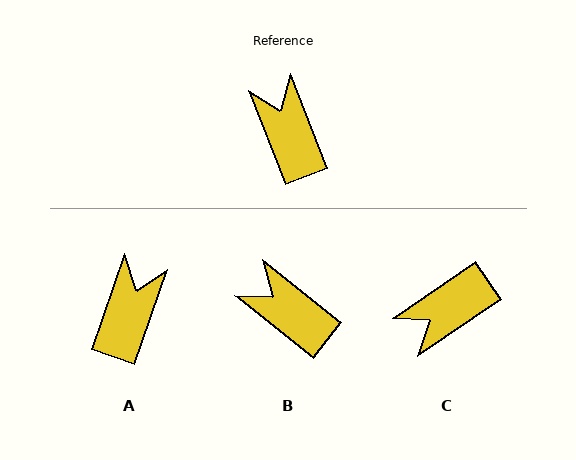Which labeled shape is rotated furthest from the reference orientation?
C, about 103 degrees away.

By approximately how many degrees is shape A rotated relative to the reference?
Approximately 41 degrees clockwise.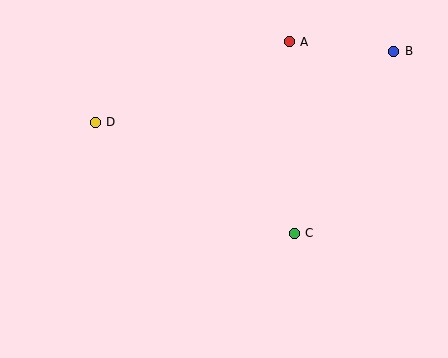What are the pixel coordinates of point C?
Point C is at (294, 233).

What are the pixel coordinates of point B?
Point B is at (394, 51).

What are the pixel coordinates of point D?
Point D is at (95, 122).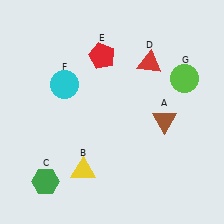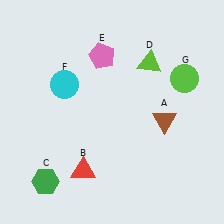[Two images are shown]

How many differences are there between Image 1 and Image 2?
There are 3 differences between the two images.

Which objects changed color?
B changed from yellow to red. D changed from red to lime. E changed from red to pink.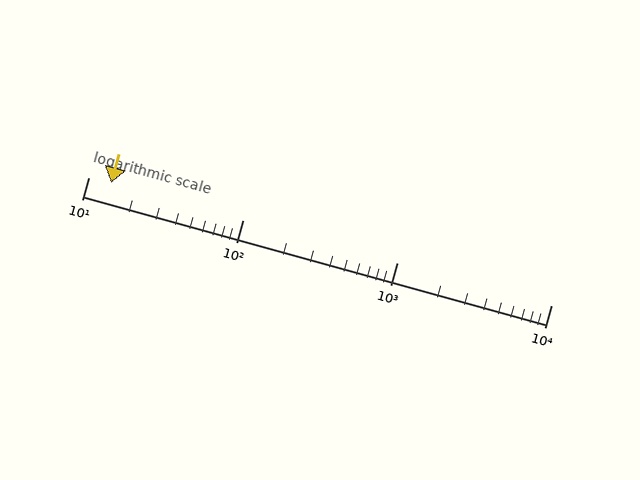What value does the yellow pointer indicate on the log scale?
The pointer indicates approximately 14.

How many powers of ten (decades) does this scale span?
The scale spans 3 decades, from 10 to 10000.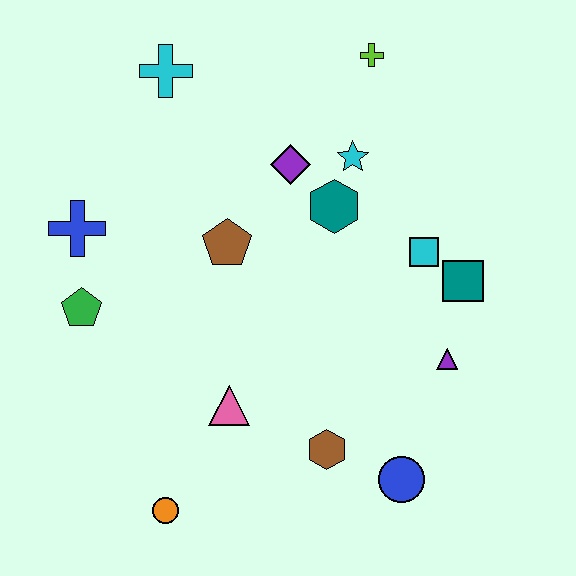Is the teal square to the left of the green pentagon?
No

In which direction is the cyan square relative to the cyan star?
The cyan square is below the cyan star.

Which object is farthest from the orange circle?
The lime cross is farthest from the orange circle.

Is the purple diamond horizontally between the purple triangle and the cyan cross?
Yes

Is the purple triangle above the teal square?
No